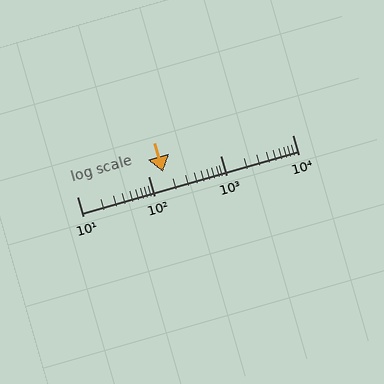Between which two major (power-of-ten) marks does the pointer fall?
The pointer is between 100 and 1000.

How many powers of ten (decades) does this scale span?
The scale spans 3 decades, from 10 to 10000.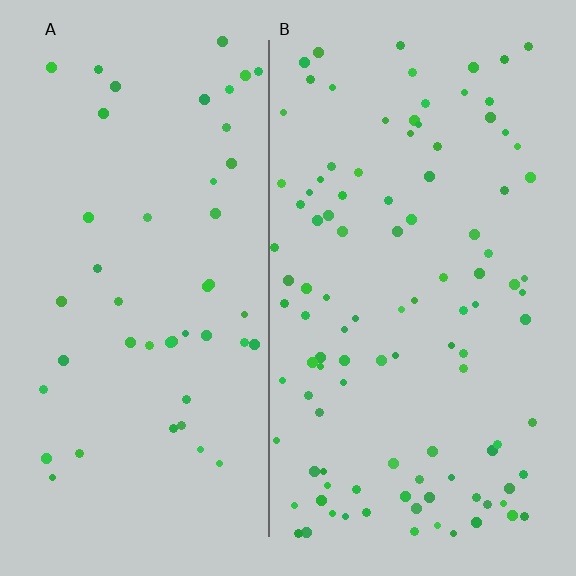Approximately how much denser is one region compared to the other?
Approximately 2.2× — region B over region A.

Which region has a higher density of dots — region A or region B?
B (the right).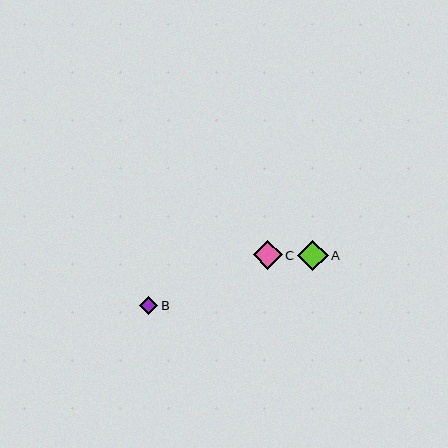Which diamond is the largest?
Diamond A is the largest with a size of approximately 31 pixels.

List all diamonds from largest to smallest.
From largest to smallest: A, C, B.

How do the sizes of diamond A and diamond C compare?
Diamond A and diamond C are approximately the same size.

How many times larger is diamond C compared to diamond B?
Diamond C is approximately 1.6 times the size of diamond B.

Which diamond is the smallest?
Diamond B is the smallest with a size of approximately 18 pixels.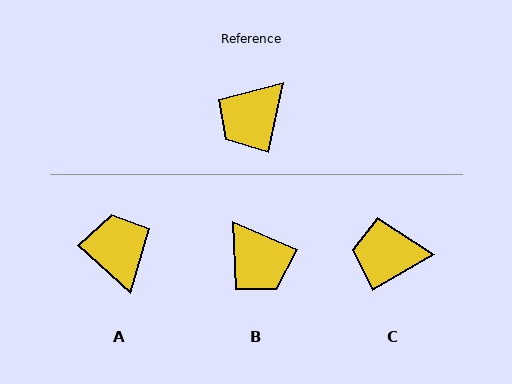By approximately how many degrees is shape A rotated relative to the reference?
Approximately 121 degrees clockwise.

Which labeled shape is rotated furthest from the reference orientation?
A, about 121 degrees away.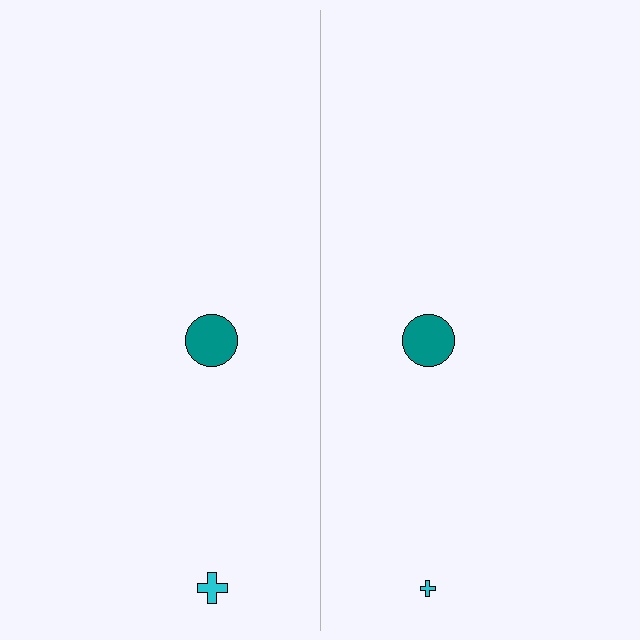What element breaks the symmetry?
The cyan cross on the right side has a different size than its mirror counterpart.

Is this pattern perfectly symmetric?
No, the pattern is not perfectly symmetric. The cyan cross on the right side has a different size than its mirror counterpart.